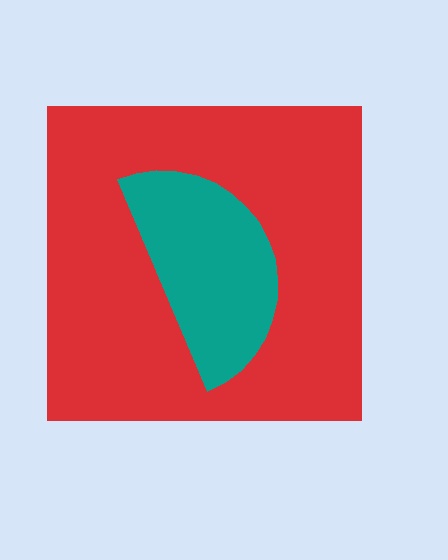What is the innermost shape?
The teal semicircle.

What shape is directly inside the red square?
The teal semicircle.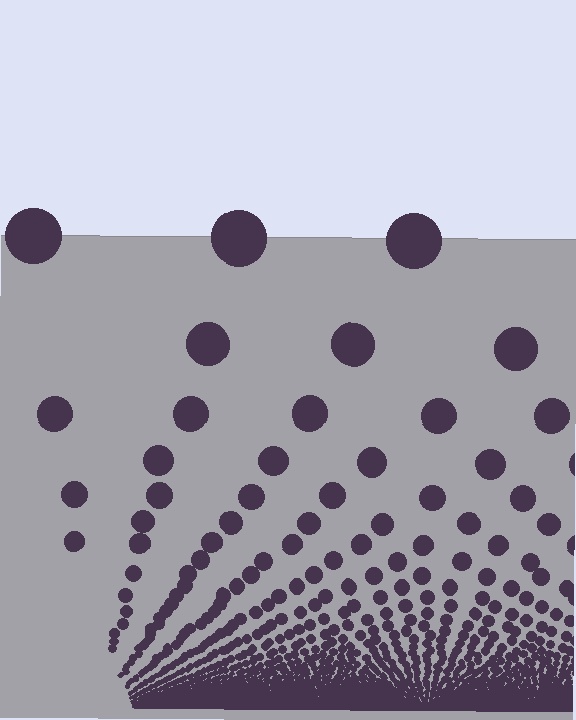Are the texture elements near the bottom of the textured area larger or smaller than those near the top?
Smaller. The gradient is inverted — elements near the bottom are smaller and denser.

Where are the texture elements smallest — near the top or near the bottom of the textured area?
Near the bottom.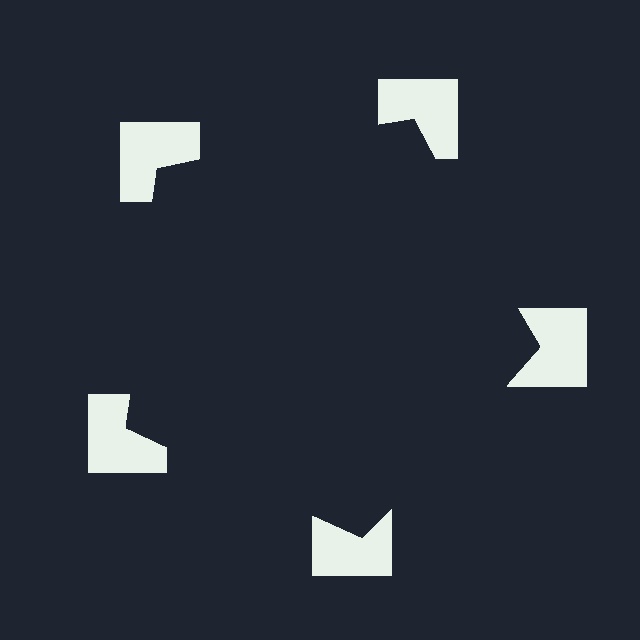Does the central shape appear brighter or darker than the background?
It typically appears slightly darker than the background, even though no actual brightness change is drawn.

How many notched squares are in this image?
There are 5 — one at each vertex of the illusory pentagon.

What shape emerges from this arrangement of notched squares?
An illusory pentagon — its edges are inferred from the aligned wedge cuts in the notched squares, not physically drawn.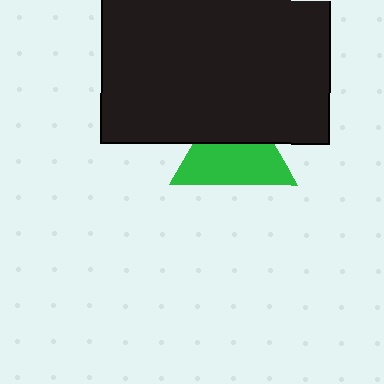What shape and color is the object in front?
The object in front is a black rectangle.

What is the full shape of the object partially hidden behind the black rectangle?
The partially hidden object is a green triangle.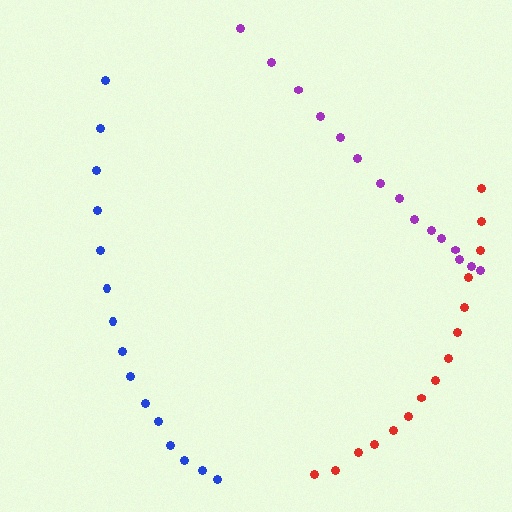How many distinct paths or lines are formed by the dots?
There are 3 distinct paths.